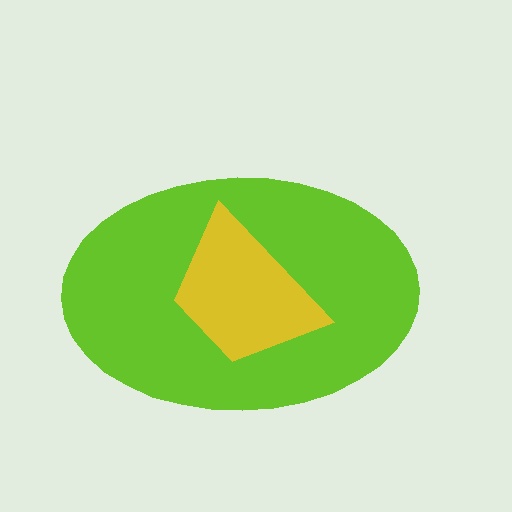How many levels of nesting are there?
2.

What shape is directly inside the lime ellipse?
The yellow trapezoid.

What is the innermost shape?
The yellow trapezoid.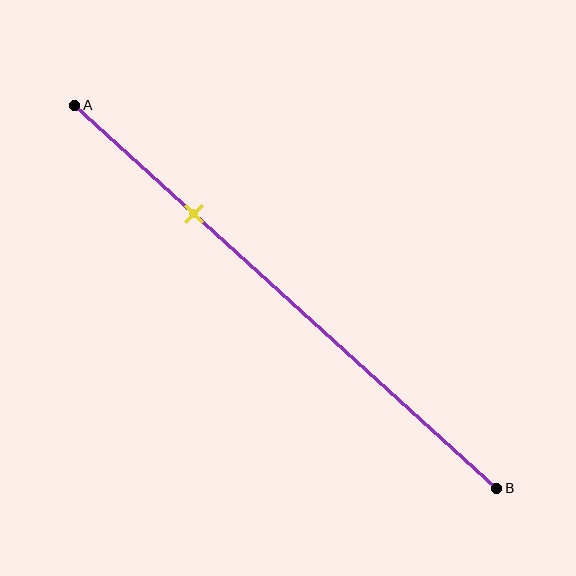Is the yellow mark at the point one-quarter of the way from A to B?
No, the mark is at about 30% from A, not at the 25% one-quarter point.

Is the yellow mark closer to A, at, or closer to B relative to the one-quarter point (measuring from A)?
The yellow mark is closer to point B than the one-quarter point of segment AB.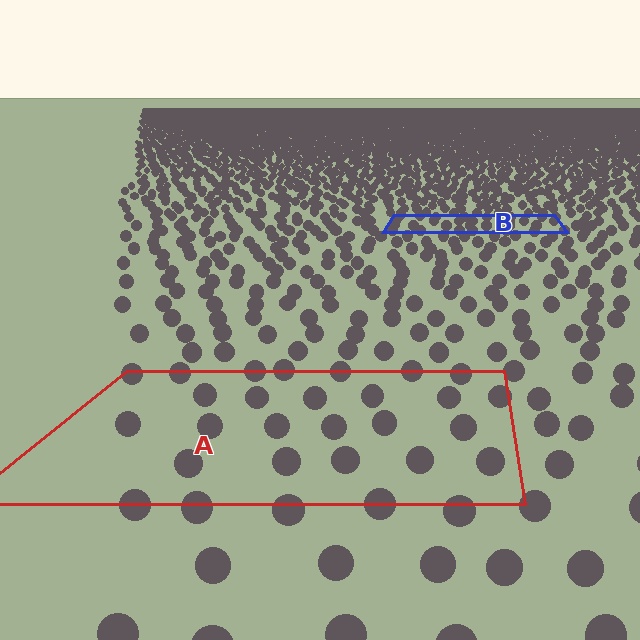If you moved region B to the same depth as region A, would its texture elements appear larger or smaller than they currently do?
They would appear larger. At a closer depth, the same texture elements are projected at a bigger on-screen size.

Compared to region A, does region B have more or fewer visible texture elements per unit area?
Region B has more texture elements per unit area — they are packed more densely because it is farther away.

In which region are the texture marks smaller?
The texture marks are smaller in region B, because it is farther away.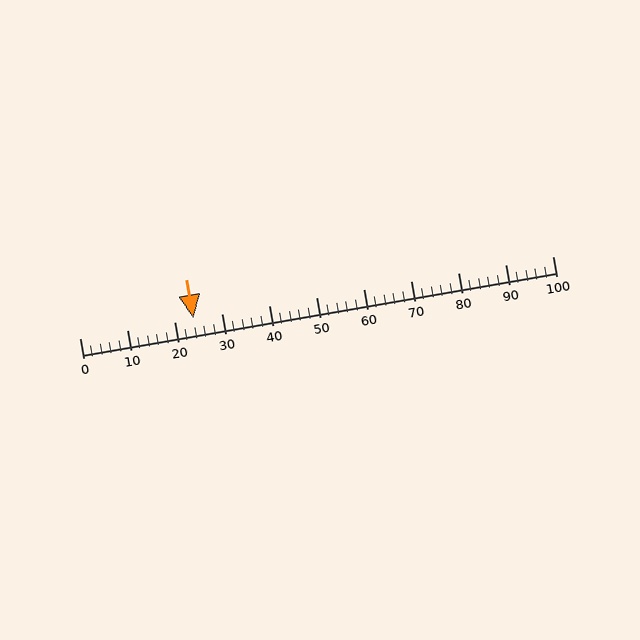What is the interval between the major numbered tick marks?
The major tick marks are spaced 10 units apart.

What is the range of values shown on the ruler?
The ruler shows values from 0 to 100.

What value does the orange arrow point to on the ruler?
The orange arrow points to approximately 24.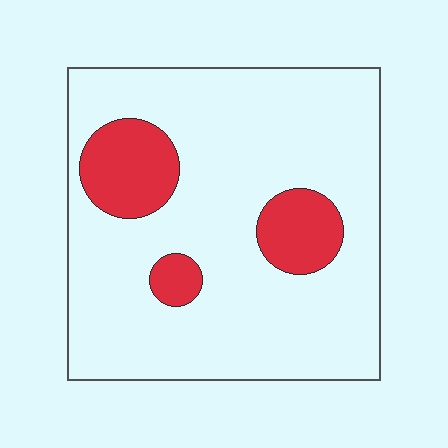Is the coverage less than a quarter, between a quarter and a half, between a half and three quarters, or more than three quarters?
Less than a quarter.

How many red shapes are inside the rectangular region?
3.